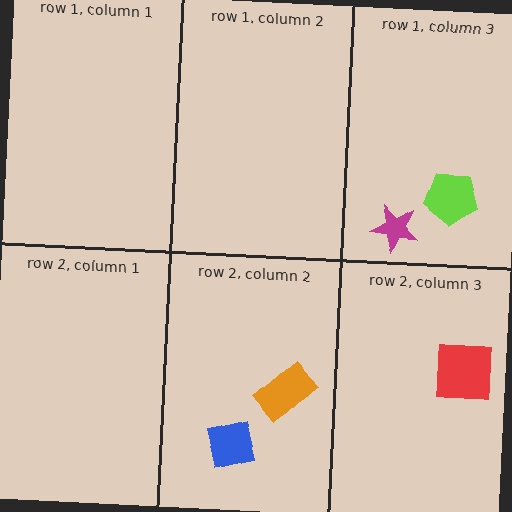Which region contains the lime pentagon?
The row 1, column 3 region.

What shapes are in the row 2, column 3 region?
The red square.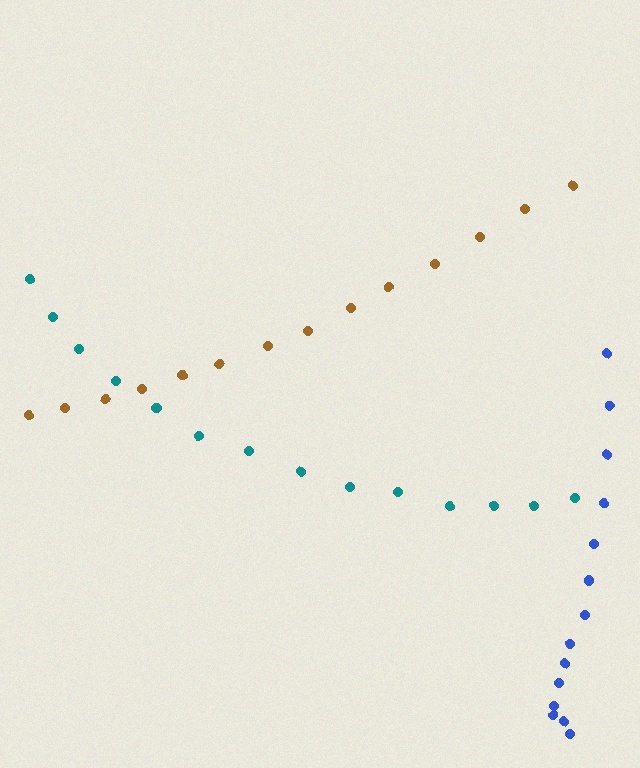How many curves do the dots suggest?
There are 3 distinct paths.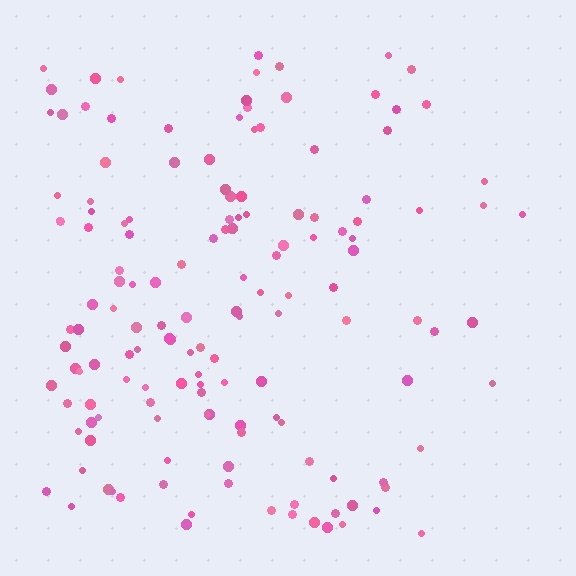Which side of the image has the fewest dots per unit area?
The right.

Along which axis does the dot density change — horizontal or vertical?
Horizontal.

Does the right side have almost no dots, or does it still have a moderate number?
Still a moderate number, just noticeably fewer than the left.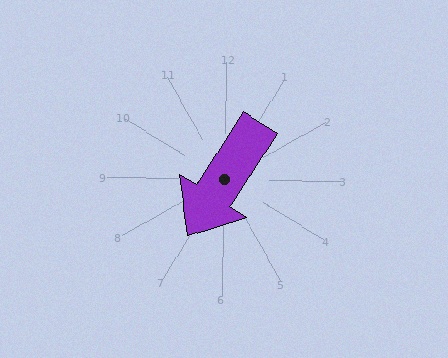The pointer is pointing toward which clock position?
Roughly 7 o'clock.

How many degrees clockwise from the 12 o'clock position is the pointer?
Approximately 212 degrees.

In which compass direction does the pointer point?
Southwest.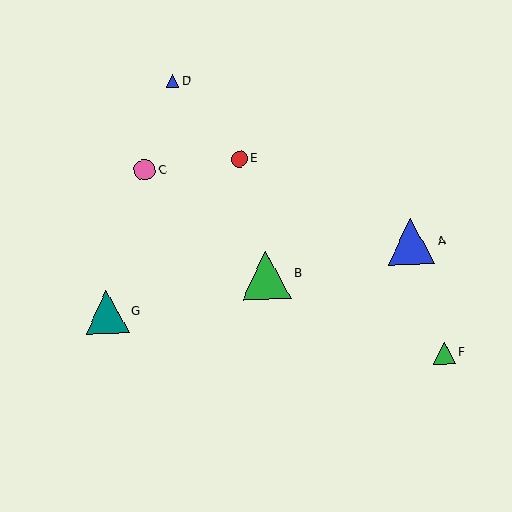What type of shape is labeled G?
Shape G is a teal triangle.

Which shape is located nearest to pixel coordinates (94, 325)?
The teal triangle (labeled G) at (107, 312) is nearest to that location.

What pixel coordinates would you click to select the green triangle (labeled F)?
Click at (444, 353) to select the green triangle F.